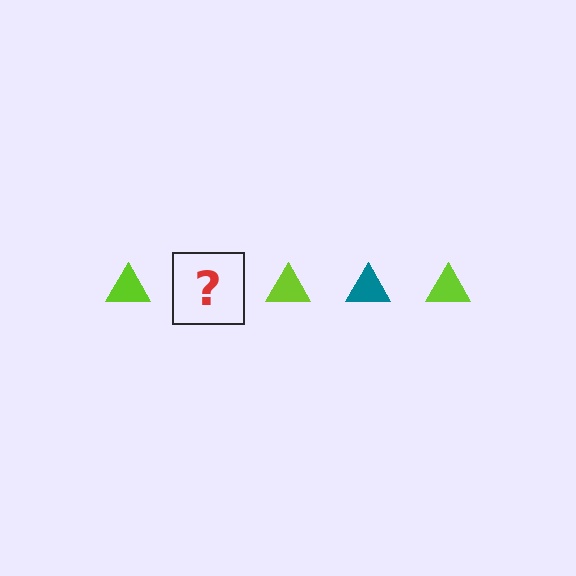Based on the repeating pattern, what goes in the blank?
The blank should be a teal triangle.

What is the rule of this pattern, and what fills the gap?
The rule is that the pattern cycles through lime, teal triangles. The gap should be filled with a teal triangle.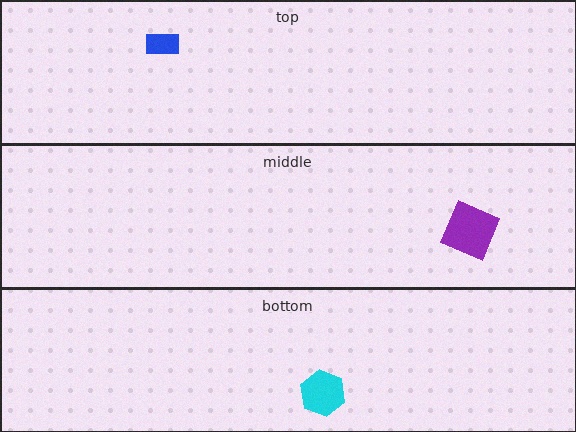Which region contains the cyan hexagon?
The bottom region.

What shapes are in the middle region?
The purple square.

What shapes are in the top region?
The blue rectangle.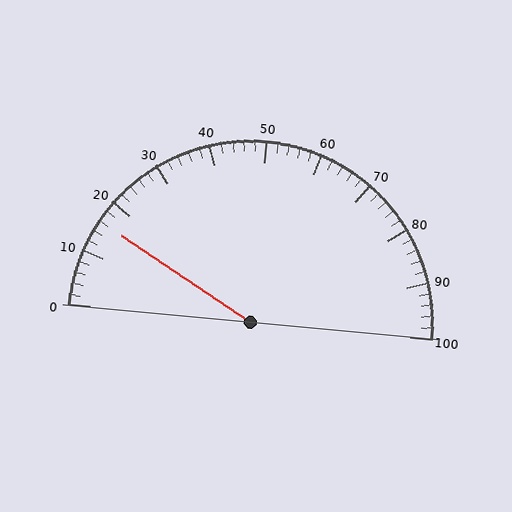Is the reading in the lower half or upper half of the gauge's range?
The reading is in the lower half of the range (0 to 100).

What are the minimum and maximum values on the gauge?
The gauge ranges from 0 to 100.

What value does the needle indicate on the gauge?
The needle indicates approximately 16.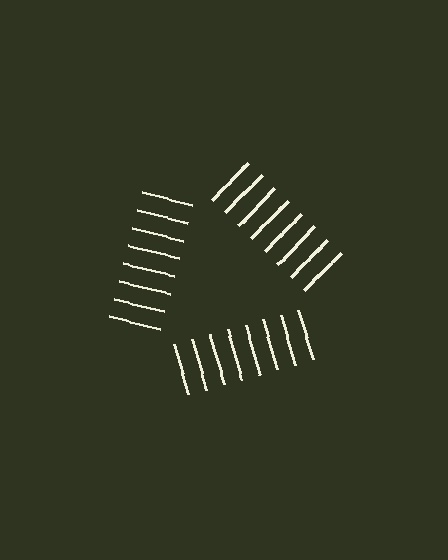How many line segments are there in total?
24 — 8 along each of the 3 edges.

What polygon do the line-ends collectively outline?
An illusory triangle — the line segments terminate on its edges but no continuous stroke is drawn.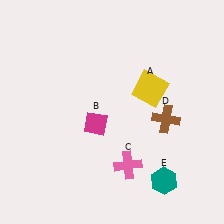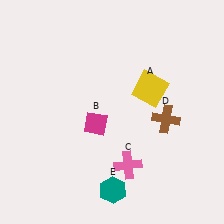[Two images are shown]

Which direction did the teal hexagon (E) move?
The teal hexagon (E) moved left.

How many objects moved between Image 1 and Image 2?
1 object moved between the two images.